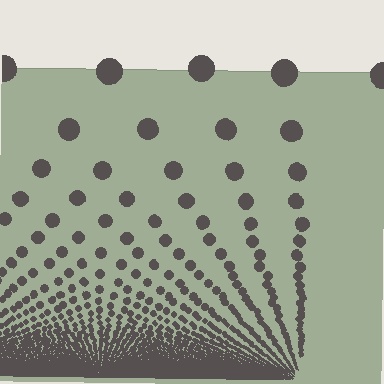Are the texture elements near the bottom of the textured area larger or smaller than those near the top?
Smaller. The gradient is inverted — elements near the bottom are smaller and denser.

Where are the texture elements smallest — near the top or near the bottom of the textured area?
Near the bottom.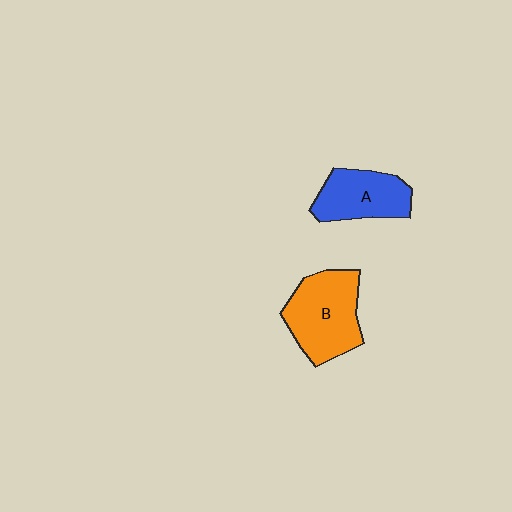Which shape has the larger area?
Shape B (orange).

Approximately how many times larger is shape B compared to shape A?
Approximately 1.3 times.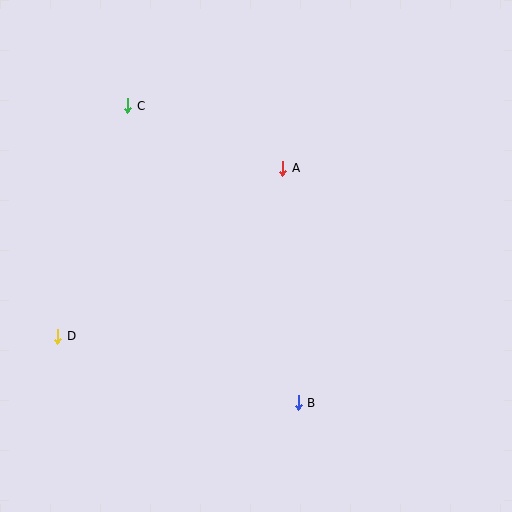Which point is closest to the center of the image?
Point A at (283, 168) is closest to the center.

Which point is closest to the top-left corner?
Point C is closest to the top-left corner.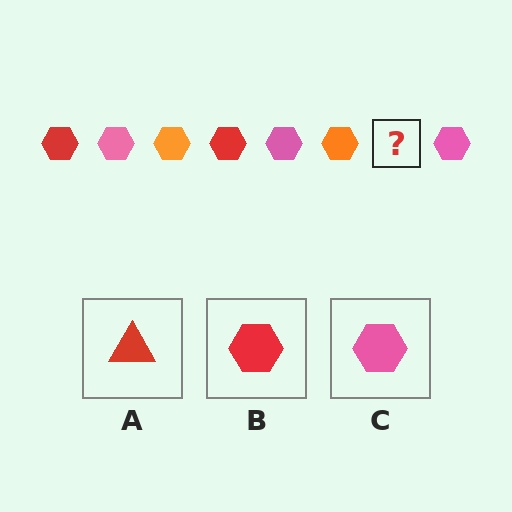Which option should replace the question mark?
Option B.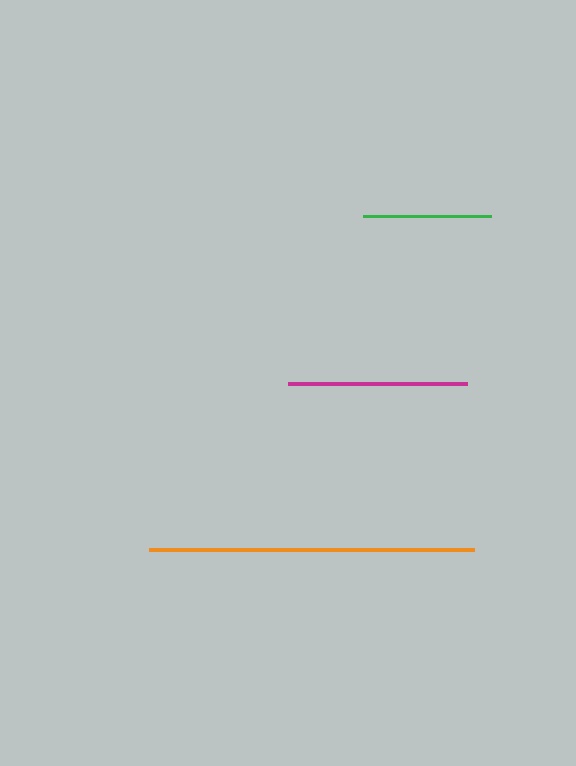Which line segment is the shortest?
The green line is the shortest at approximately 128 pixels.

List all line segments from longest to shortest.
From longest to shortest: orange, magenta, green.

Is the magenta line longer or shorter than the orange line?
The orange line is longer than the magenta line.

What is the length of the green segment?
The green segment is approximately 128 pixels long.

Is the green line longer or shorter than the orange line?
The orange line is longer than the green line.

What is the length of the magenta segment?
The magenta segment is approximately 178 pixels long.